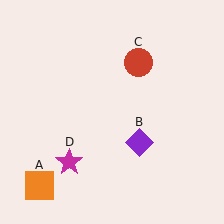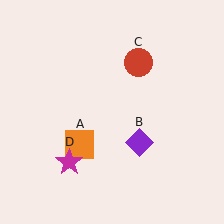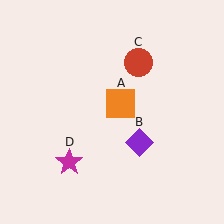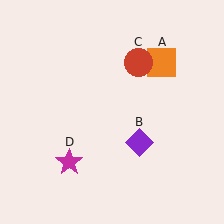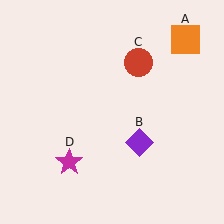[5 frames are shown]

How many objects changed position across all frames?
1 object changed position: orange square (object A).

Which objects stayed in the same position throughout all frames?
Purple diamond (object B) and red circle (object C) and magenta star (object D) remained stationary.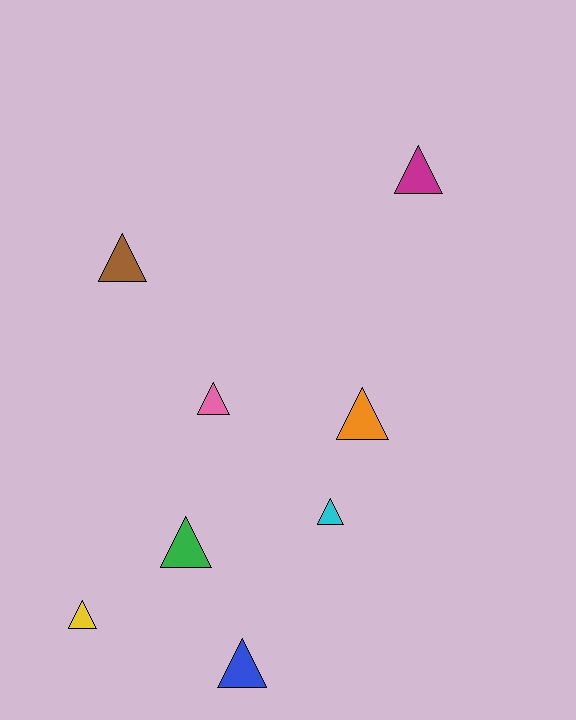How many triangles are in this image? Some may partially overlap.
There are 8 triangles.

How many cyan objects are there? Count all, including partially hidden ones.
There is 1 cyan object.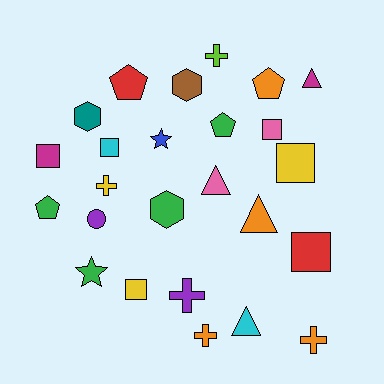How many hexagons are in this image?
There are 3 hexagons.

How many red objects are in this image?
There are 2 red objects.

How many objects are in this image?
There are 25 objects.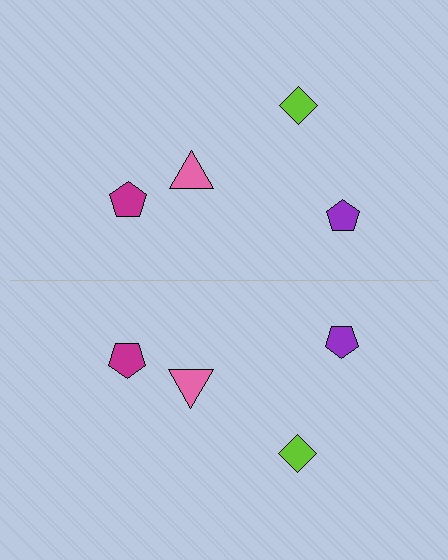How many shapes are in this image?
There are 8 shapes in this image.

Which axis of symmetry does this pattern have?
The pattern has a horizontal axis of symmetry running through the center of the image.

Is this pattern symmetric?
Yes, this pattern has bilateral (reflection) symmetry.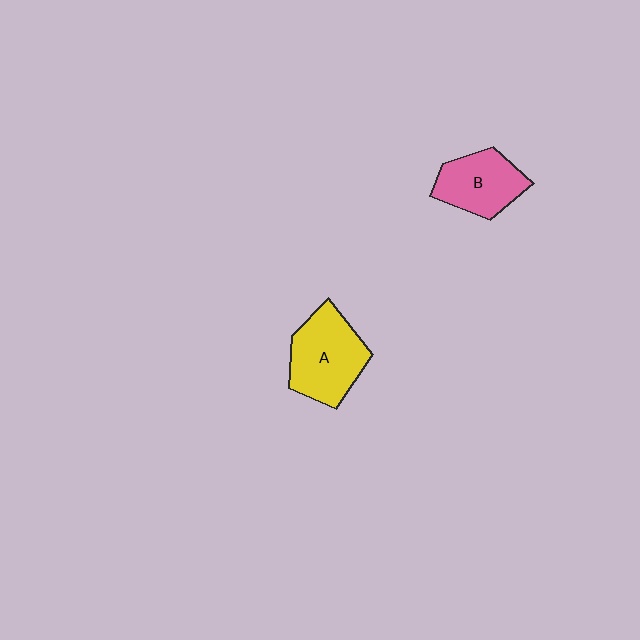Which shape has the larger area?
Shape A (yellow).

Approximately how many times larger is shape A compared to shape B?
Approximately 1.3 times.